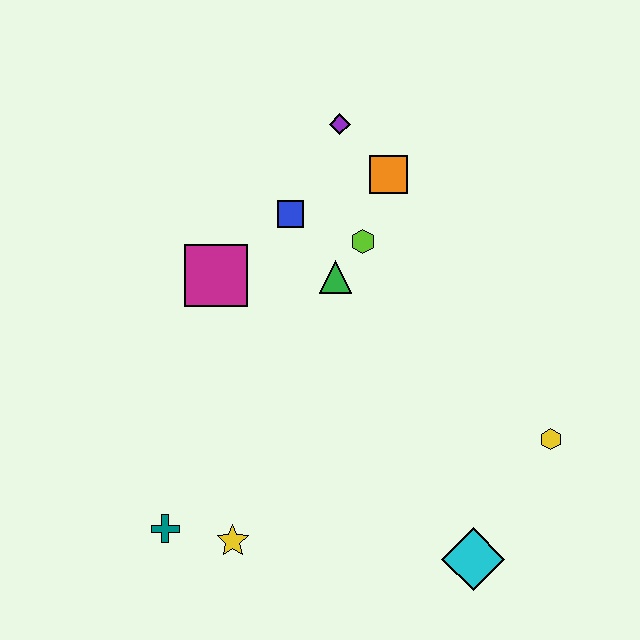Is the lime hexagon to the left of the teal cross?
No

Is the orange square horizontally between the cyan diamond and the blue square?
Yes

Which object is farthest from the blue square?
The cyan diamond is farthest from the blue square.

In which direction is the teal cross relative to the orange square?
The teal cross is below the orange square.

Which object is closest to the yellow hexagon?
The cyan diamond is closest to the yellow hexagon.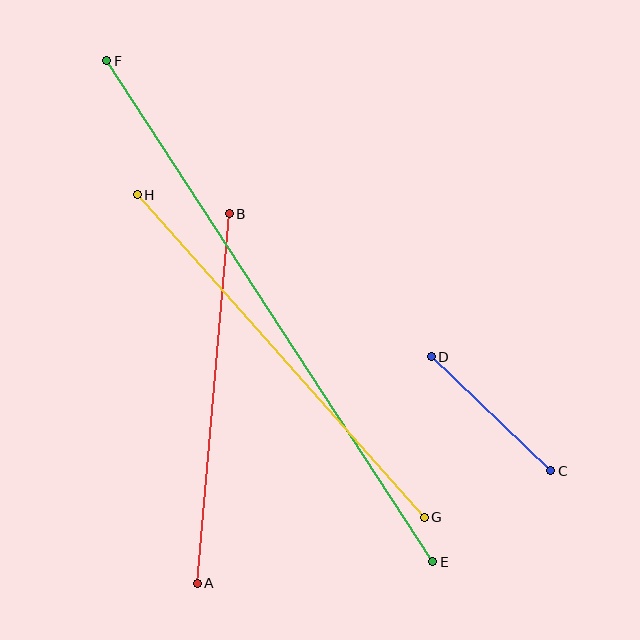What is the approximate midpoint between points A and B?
The midpoint is at approximately (213, 399) pixels.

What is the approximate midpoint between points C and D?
The midpoint is at approximately (491, 414) pixels.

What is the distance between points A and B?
The distance is approximately 371 pixels.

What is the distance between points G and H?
The distance is approximately 432 pixels.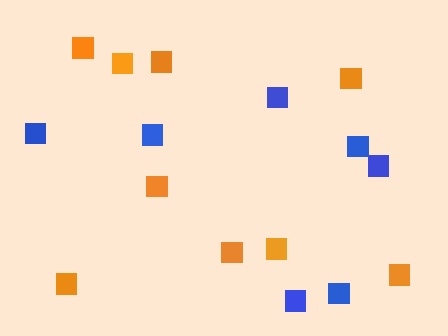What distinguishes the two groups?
There are 2 groups: one group of orange squares (9) and one group of blue squares (7).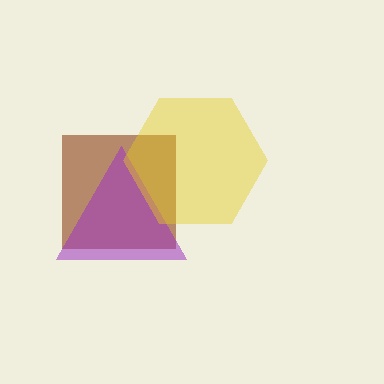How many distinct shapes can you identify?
There are 3 distinct shapes: a brown square, a purple triangle, a yellow hexagon.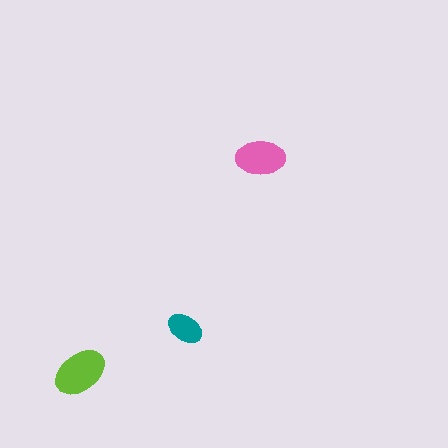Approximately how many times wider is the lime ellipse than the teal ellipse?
About 1.5 times wider.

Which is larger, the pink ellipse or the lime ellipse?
The lime one.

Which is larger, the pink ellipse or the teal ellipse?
The pink one.